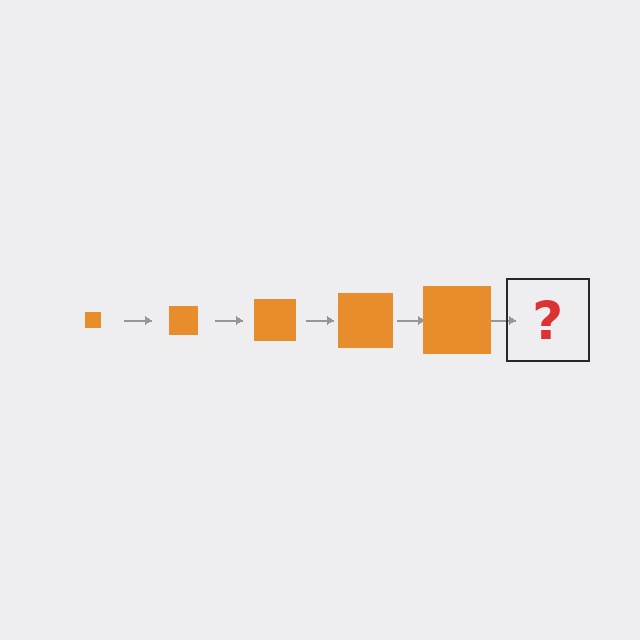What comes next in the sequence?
The next element should be an orange square, larger than the previous one.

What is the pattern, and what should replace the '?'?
The pattern is that the square gets progressively larger each step. The '?' should be an orange square, larger than the previous one.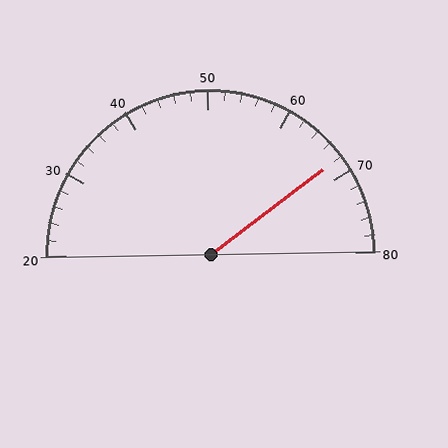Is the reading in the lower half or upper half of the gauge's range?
The reading is in the upper half of the range (20 to 80).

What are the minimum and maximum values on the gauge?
The gauge ranges from 20 to 80.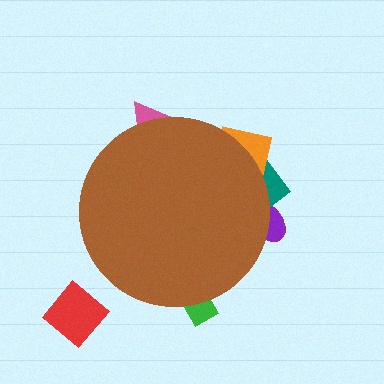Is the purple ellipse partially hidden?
Yes, the purple ellipse is partially hidden behind the brown circle.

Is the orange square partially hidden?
Yes, the orange square is partially hidden behind the brown circle.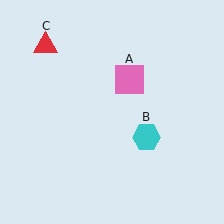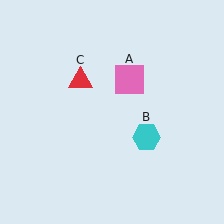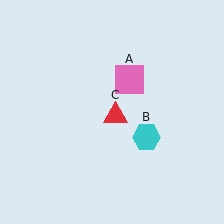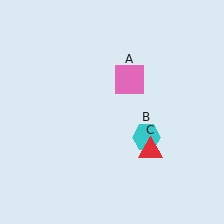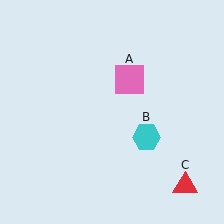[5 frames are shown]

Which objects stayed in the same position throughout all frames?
Pink square (object A) and cyan hexagon (object B) remained stationary.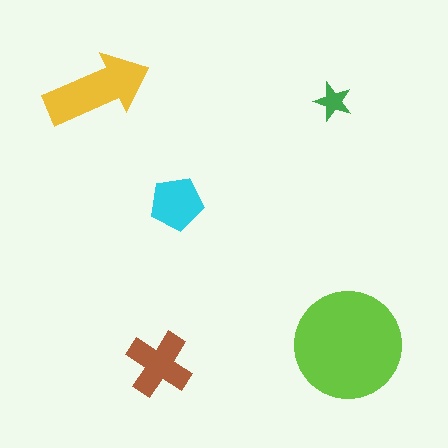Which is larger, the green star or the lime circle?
The lime circle.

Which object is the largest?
The lime circle.